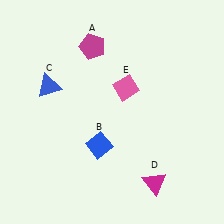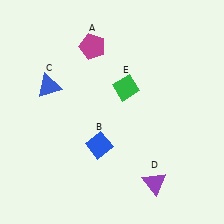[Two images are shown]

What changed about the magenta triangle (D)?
In Image 1, D is magenta. In Image 2, it changed to purple.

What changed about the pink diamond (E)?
In Image 1, E is pink. In Image 2, it changed to green.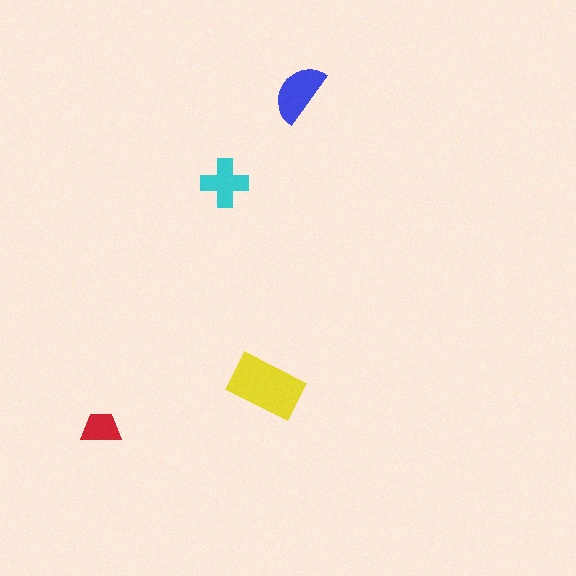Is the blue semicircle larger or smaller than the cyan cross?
Larger.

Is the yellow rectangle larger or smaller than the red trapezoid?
Larger.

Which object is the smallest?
The red trapezoid.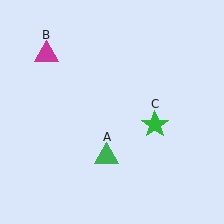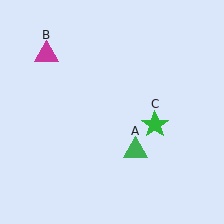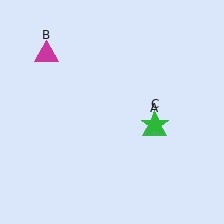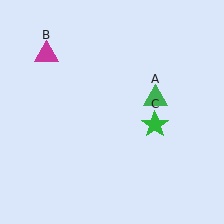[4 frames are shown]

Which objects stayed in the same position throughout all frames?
Magenta triangle (object B) and green star (object C) remained stationary.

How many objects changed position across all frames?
1 object changed position: green triangle (object A).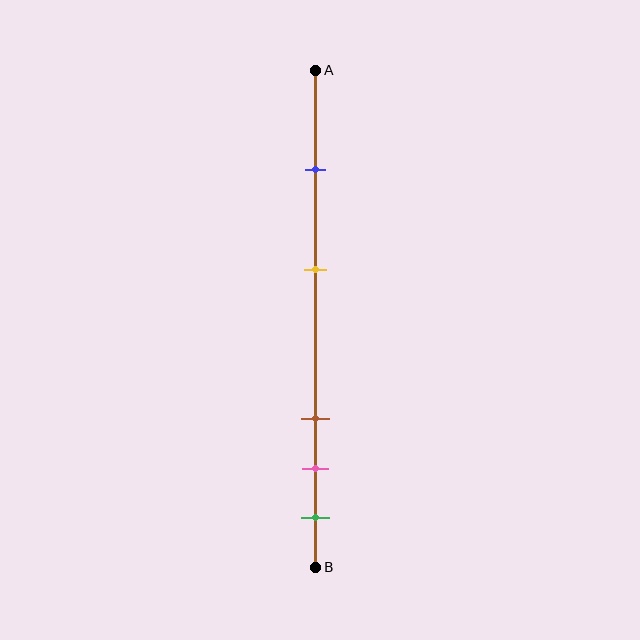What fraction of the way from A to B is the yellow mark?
The yellow mark is approximately 40% (0.4) of the way from A to B.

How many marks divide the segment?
There are 5 marks dividing the segment.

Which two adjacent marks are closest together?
The pink and green marks are the closest adjacent pair.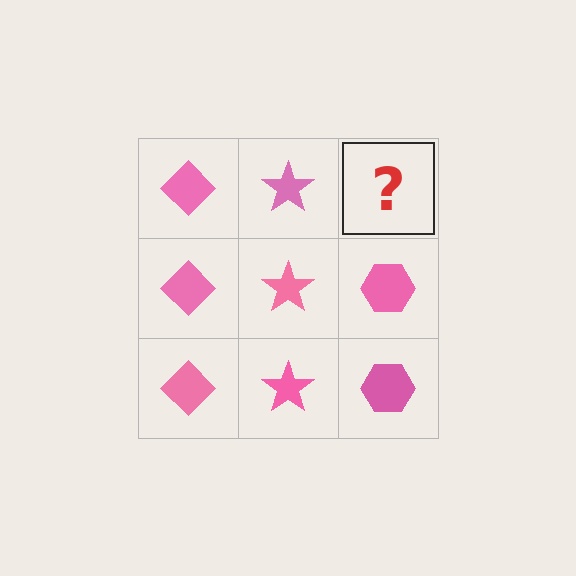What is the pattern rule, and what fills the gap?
The rule is that each column has a consistent shape. The gap should be filled with a pink hexagon.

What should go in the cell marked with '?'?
The missing cell should contain a pink hexagon.